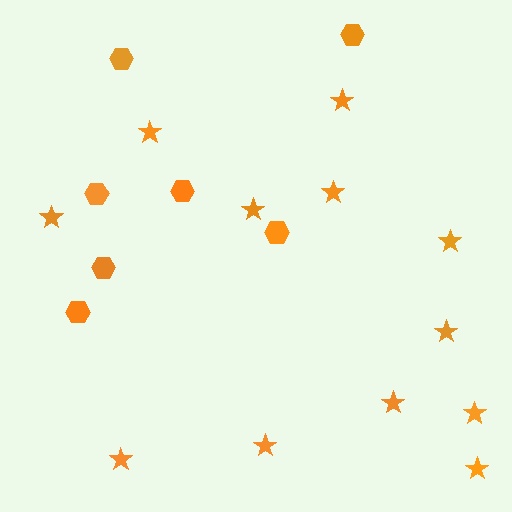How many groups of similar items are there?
There are 2 groups: one group of hexagons (7) and one group of stars (12).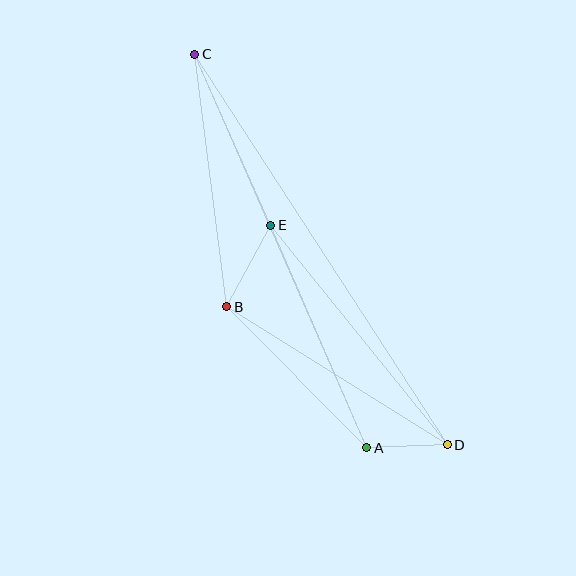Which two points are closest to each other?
Points A and D are closest to each other.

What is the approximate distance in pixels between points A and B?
The distance between A and B is approximately 199 pixels.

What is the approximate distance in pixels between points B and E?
The distance between B and E is approximately 93 pixels.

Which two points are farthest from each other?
Points C and D are farthest from each other.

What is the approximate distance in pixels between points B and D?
The distance between B and D is approximately 260 pixels.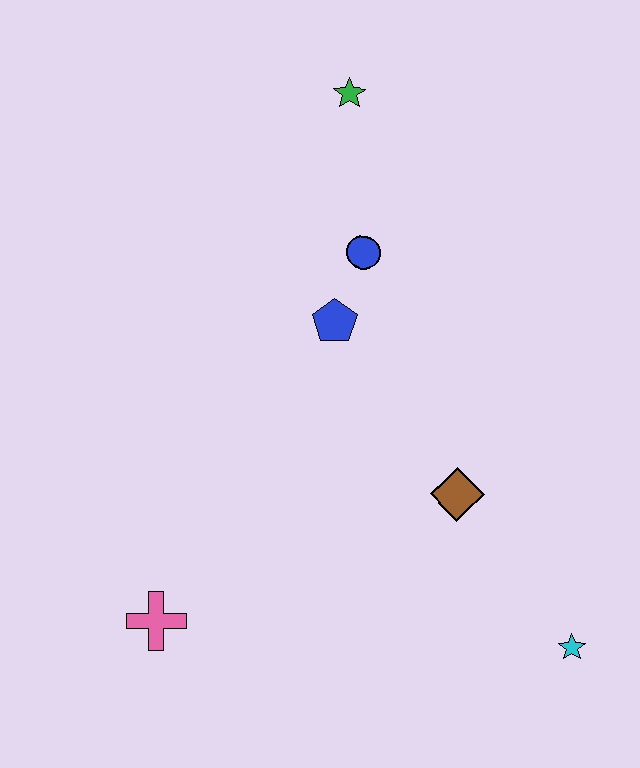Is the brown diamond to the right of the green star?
Yes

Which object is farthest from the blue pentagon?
The cyan star is farthest from the blue pentagon.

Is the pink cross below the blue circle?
Yes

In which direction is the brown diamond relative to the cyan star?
The brown diamond is above the cyan star.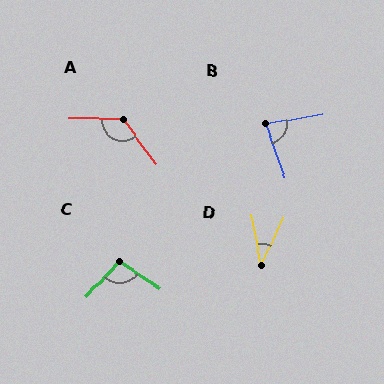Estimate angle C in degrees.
Approximately 99 degrees.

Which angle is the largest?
A, at approximately 127 degrees.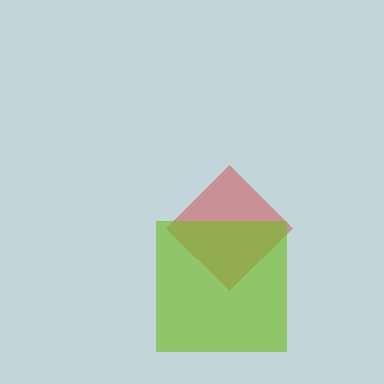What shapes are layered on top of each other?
The layered shapes are: a red diamond, a lime square.